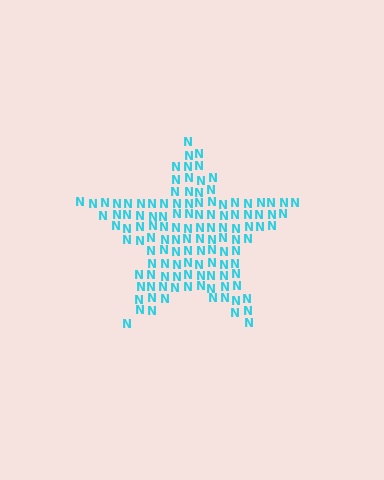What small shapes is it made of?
It is made of small letter N's.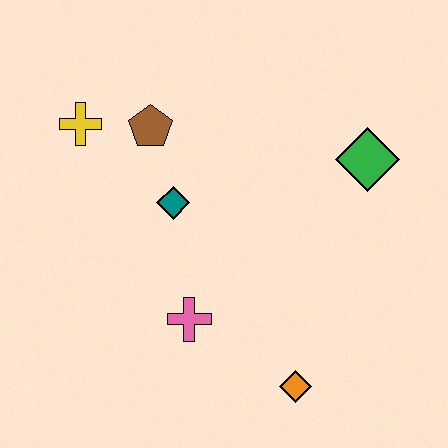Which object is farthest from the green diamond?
The yellow cross is farthest from the green diamond.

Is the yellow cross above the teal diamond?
Yes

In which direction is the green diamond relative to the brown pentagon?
The green diamond is to the right of the brown pentagon.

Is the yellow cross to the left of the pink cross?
Yes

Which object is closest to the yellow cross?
The brown pentagon is closest to the yellow cross.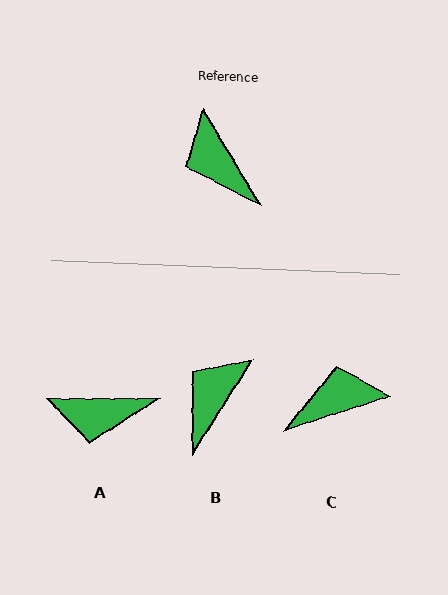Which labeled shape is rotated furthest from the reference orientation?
C, about 103 degrees away.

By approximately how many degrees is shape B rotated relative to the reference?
Approximately 63 degrees clockwise.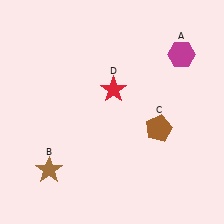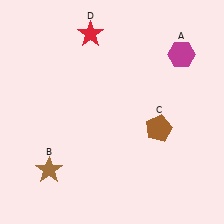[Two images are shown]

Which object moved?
The red star (D) moved up.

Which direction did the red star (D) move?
The red star (D) moved up.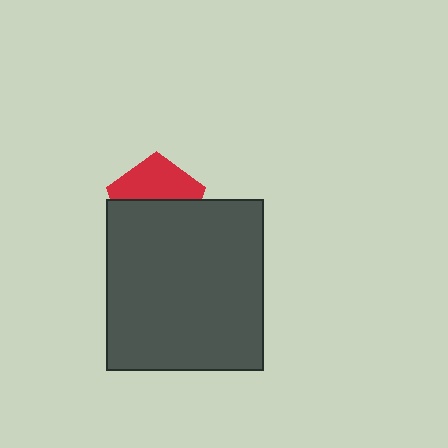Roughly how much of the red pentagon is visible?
About half of it is visible (roughly 46%).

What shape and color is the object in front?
The object in front is a dark gray rectangle.